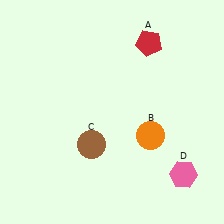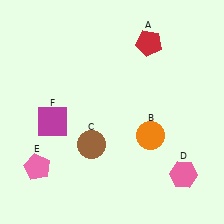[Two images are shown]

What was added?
A pink pentagon (E), a magenta square (F) were added in Image 2.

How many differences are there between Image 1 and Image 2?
There are 2 differences between the two images.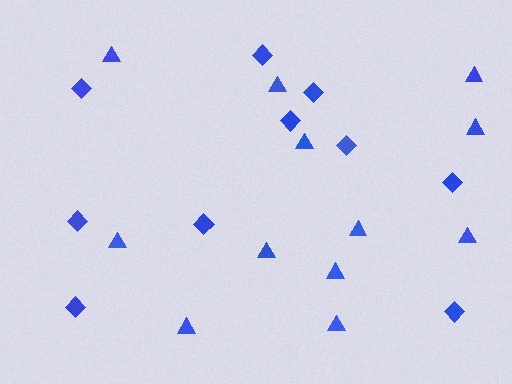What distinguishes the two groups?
There are 2 groups: one group of diamonds (10) and one group of triangles (12).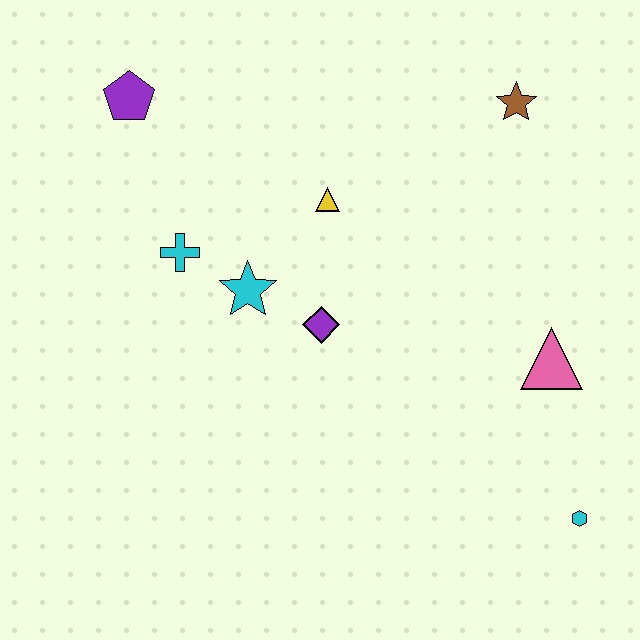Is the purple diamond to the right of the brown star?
No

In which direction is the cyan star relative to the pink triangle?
The cyan star is to the left of the pink triangle.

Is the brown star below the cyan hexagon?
No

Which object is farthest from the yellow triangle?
The cyan hexagon is farthest from the yellow triangle.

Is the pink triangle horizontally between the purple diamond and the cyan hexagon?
Yes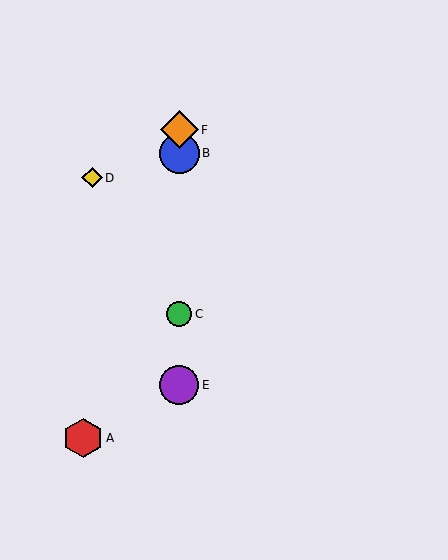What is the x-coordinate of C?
Object C is at x≈179.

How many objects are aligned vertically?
4 objects (B, C, E, F) are aligned vertically.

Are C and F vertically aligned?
Yes, both are at x≈179.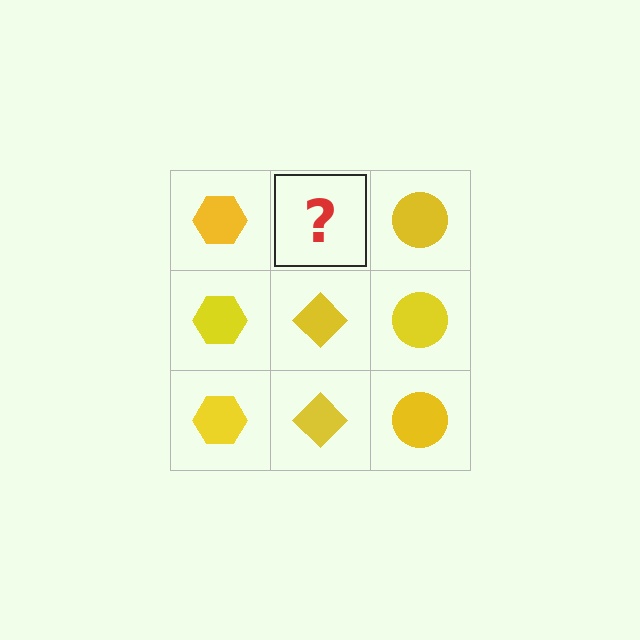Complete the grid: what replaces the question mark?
The question mark should be replaced with a yellow diamond.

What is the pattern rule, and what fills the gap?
The rule is that each column has a consistent shape. The gap should be filled with a yellow diamond.